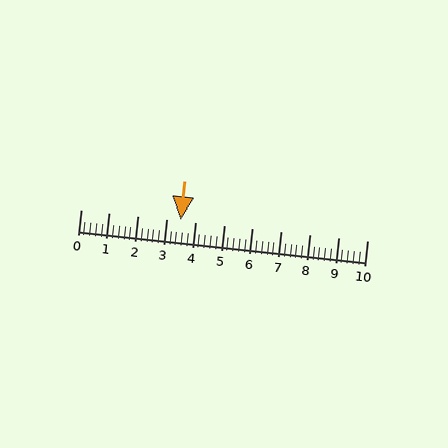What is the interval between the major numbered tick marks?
The major tick marks are spaced 1 units apart.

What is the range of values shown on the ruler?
The ruler shows values from 0 to 10.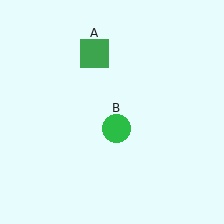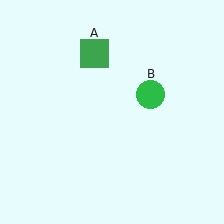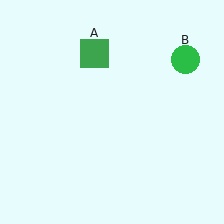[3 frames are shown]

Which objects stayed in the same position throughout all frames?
Green square (object A) remained stationary.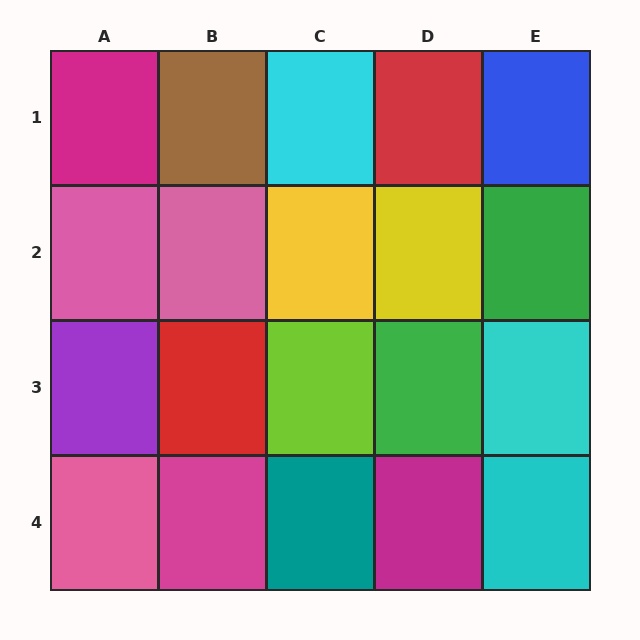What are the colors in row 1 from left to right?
Magenta, brown, cyan, red, blue.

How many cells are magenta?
3 cells are magenta.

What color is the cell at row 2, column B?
Pink.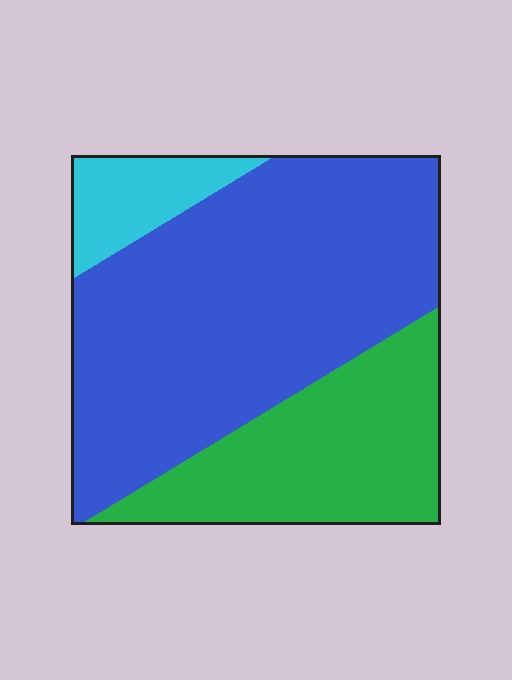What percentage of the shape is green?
Green covers roughly 30% of the shape.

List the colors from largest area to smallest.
From largest to smallest: blue, green, cyan.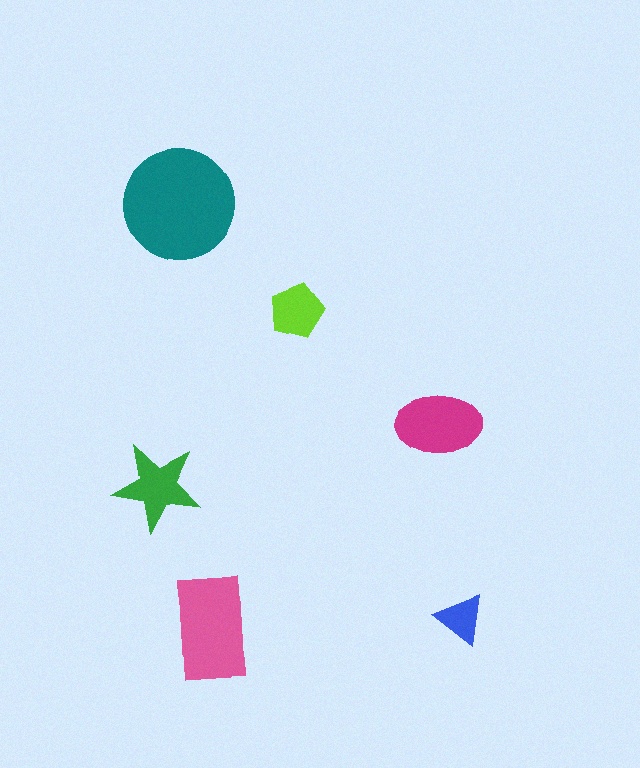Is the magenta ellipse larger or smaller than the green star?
Larger.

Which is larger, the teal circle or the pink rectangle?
The teal circle.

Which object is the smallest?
The blue triangle.